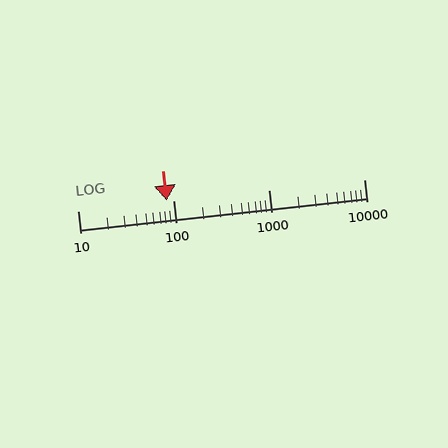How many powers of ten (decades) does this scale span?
The scale spans 3 decades, from 10 to 10000.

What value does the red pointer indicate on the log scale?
The pointer indicates approximately 85.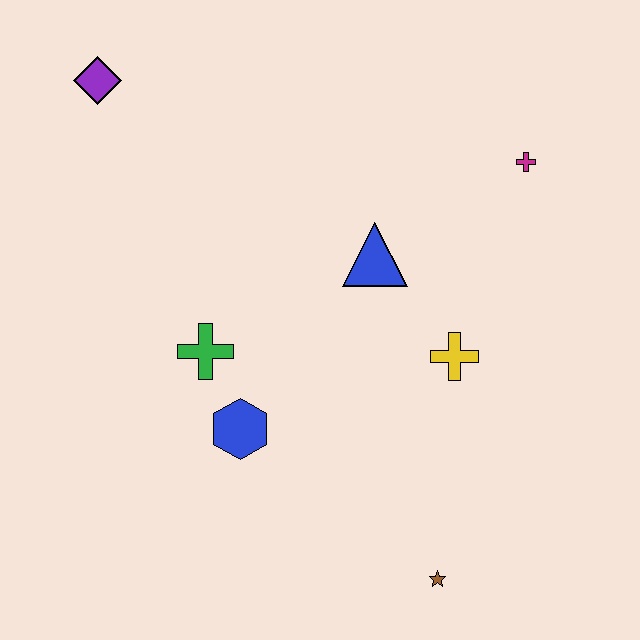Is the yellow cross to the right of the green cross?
Yes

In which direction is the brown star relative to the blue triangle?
The brown star is below the blue triangle.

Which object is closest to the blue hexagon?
The green cross is closest to the blue hexagon.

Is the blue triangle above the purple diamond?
No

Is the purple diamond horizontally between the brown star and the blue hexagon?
No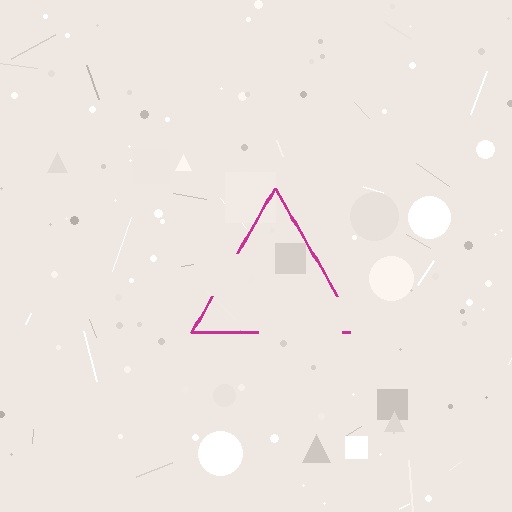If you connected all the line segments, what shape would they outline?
They would outline a triangle.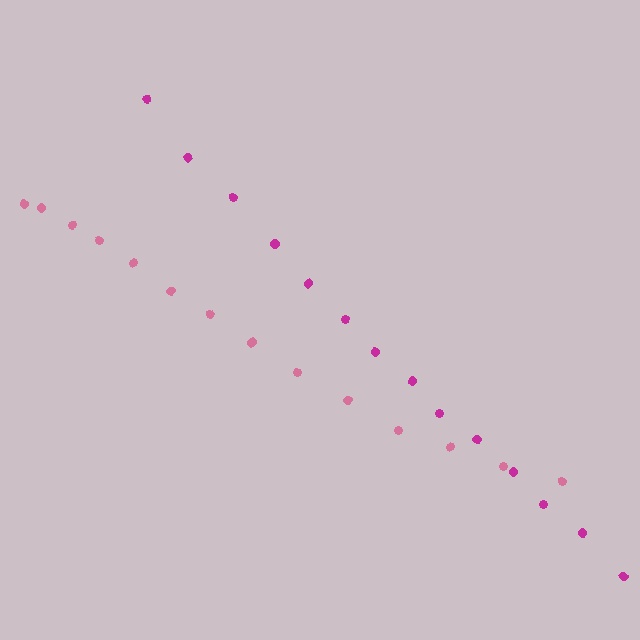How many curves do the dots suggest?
There are 2 distinct paths.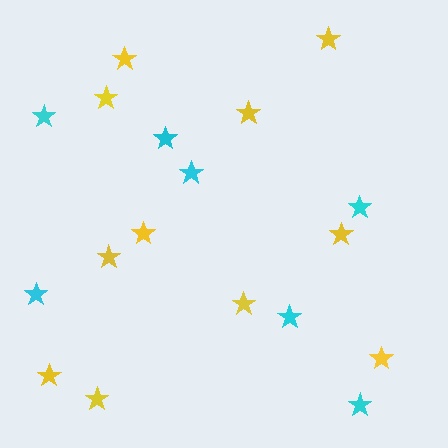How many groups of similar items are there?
There are 2 groups: one group of yellow stars (11) and one group of cyan stars (7).